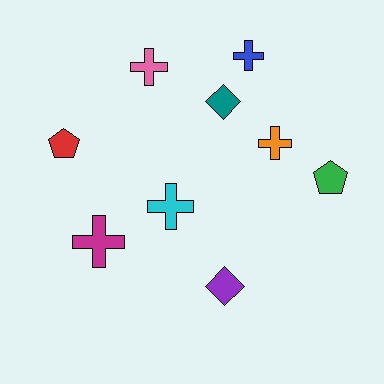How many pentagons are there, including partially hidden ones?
There are 2 pentagons.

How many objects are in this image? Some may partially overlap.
There are 9 objects.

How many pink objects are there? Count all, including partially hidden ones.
There is 1 pink object.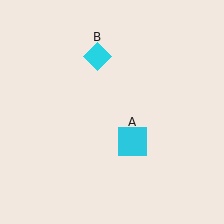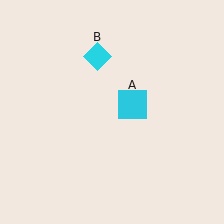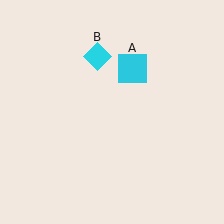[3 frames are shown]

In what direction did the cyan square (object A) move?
The cyan square (object A) moved up.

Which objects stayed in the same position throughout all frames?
Cyan diamond (object B) remained stationary.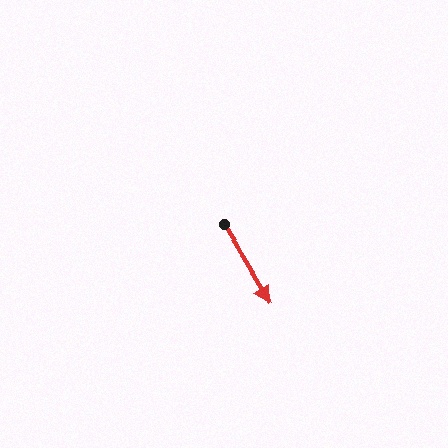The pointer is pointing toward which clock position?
Roughly 5 o'clock.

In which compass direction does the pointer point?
Southeast.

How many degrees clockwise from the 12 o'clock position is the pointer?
Approximately 149 degrees.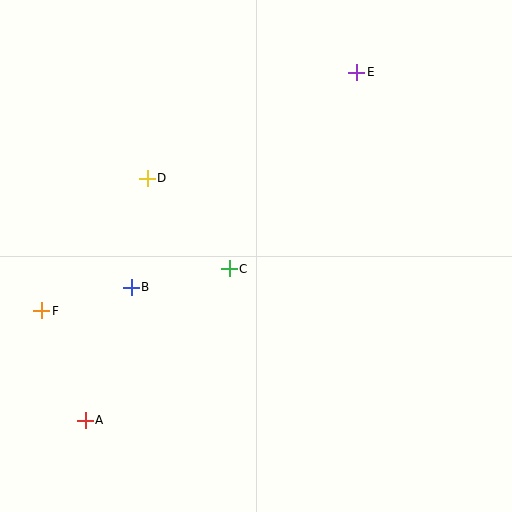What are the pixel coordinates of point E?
Point E is at (357, 72).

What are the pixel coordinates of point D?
Point D is at (147, 178).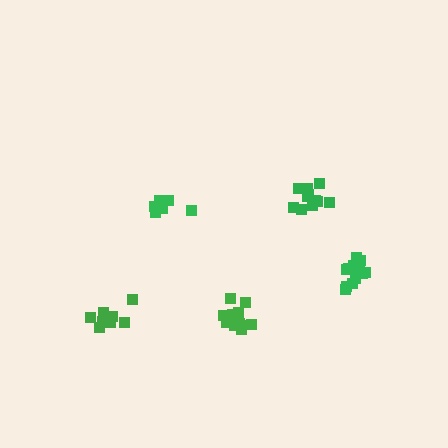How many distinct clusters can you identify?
There are 5 distinct clusters.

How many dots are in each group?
Group 1: 6 dots, Group 2: 12 dots, Group 3: 11 dots, Group 4: 8 dots, Group 5: 12 dots (49 total).